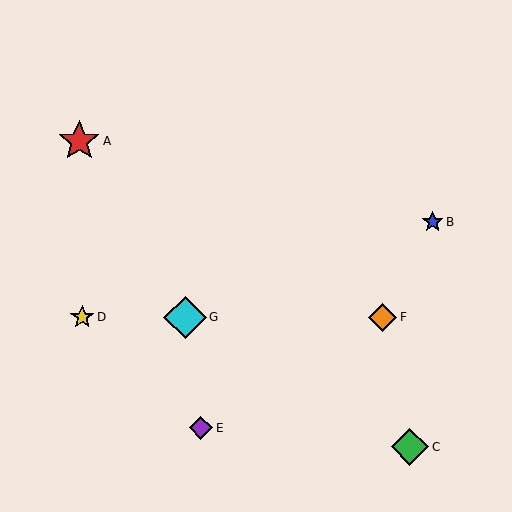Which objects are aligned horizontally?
Objects D, F, G are aligned horizontally.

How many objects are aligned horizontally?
3 objects (D, F, G) are aligned horizontally.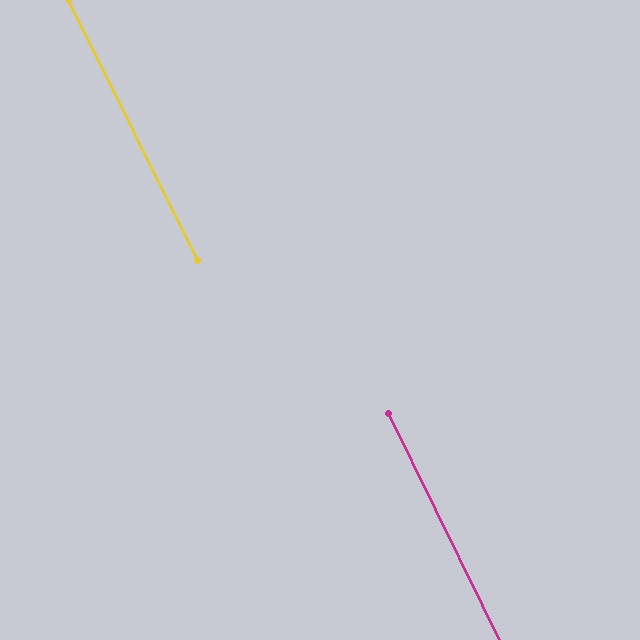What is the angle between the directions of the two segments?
Approximately 0 degrees.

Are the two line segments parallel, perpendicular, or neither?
Parallel — their directions differ by only 0.3°.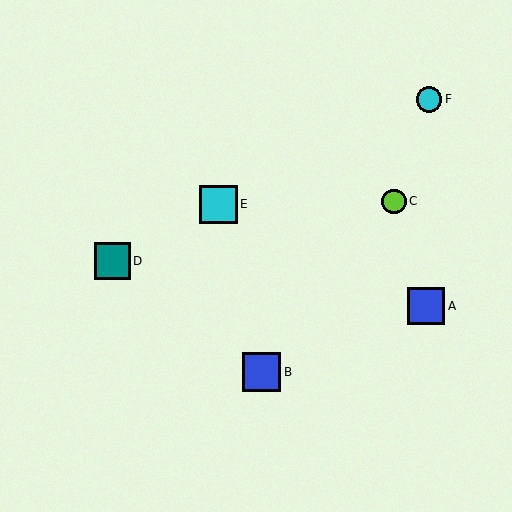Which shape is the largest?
The blue square (labeled B) is the largest.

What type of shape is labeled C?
Shape C is a lime circle.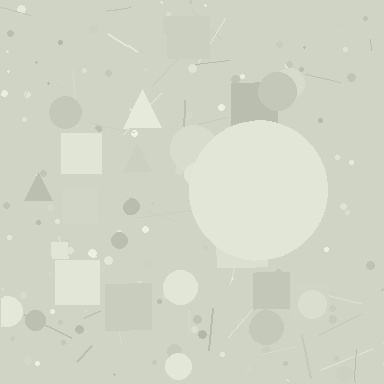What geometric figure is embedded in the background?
A circle is embedded in the background.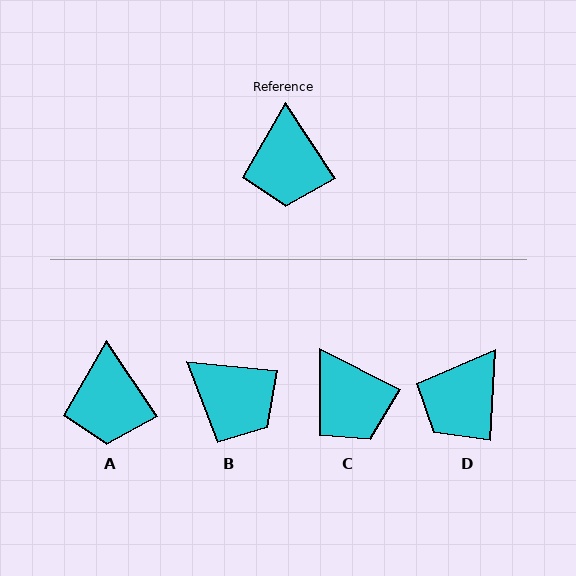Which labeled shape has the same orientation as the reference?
A.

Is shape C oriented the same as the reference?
No, it is off by about 29 degrees.